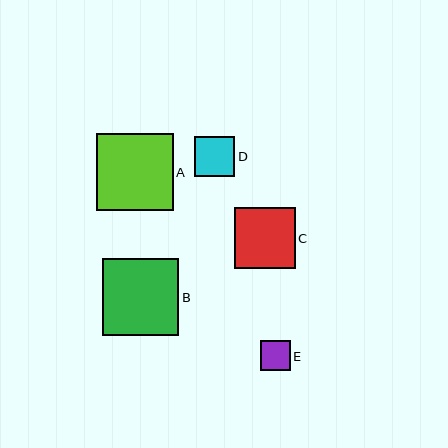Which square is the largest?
Square B is the largest with a size of approximately 77 pixels.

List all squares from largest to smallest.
From largest to smallest: B, A, C, D, E.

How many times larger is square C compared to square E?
Square C is approximately 2.0 times the size of square E.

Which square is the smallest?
Square E is the smallest with a size of approximately 30 pixels.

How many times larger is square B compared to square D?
Square B is approximately 1.9 times the size of square D.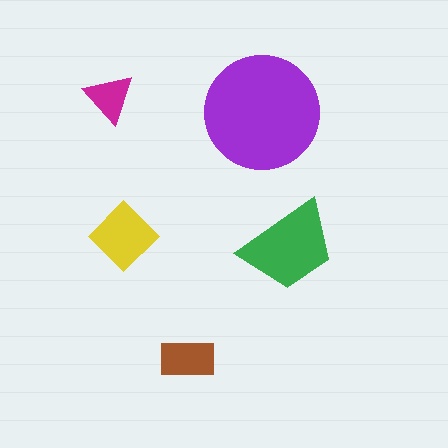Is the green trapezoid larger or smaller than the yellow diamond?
Larger.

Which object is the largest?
The purple circle.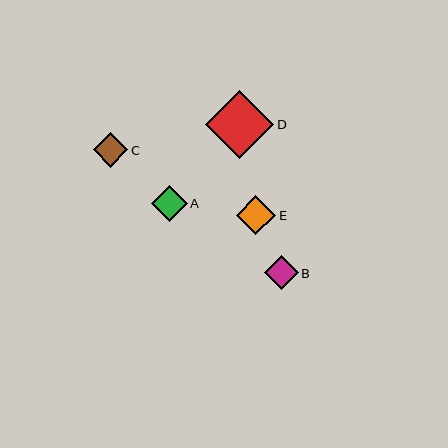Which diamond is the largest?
Diamond D is the largest with a size of approximately 68 pixels.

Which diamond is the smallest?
Diamond B is the smallest with a size of approximately 34 pixels.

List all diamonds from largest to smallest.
From largest to smallest: D, E, A, C, B.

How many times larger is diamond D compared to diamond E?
Diamond D is approximately 1.7 times the size of diamond E.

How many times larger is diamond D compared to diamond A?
Diamond D is approximately 1.9 times the size of diamond A.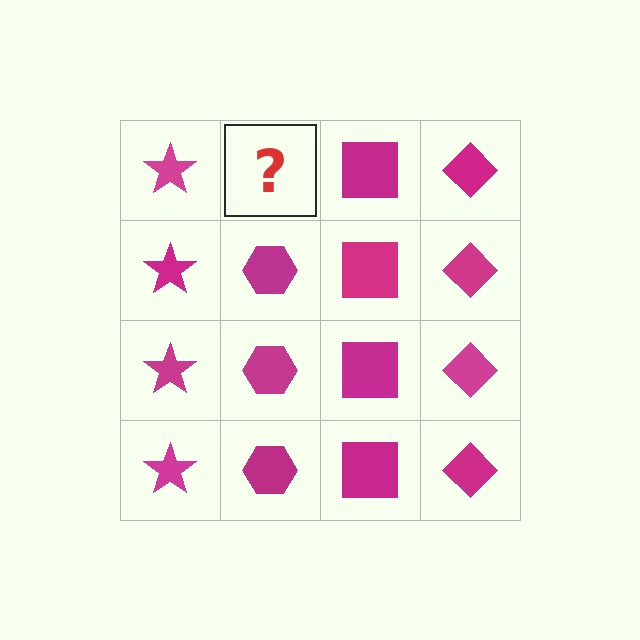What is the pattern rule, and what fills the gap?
The rule is that each column has a consistent shape. The gap should be filled with a magenta hexagon.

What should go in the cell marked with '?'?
The missing cell should contain a magenta hexagon.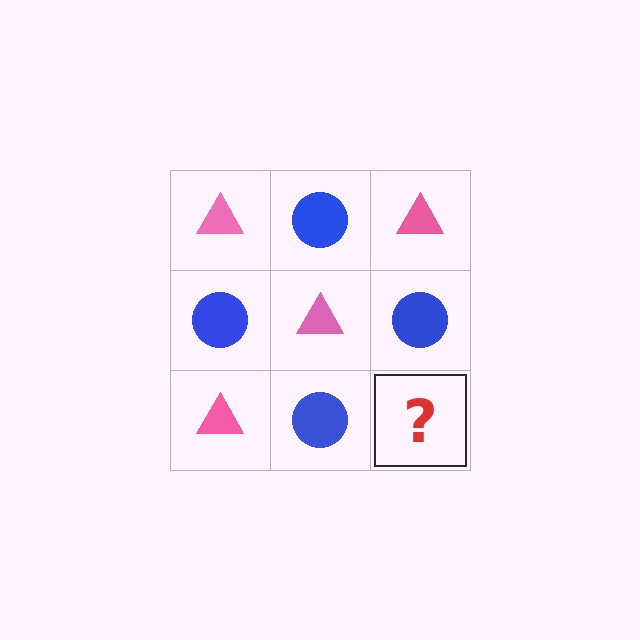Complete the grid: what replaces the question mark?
The question mark should be replaced with a pink triangle.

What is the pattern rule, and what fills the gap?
The rule is that it alternates pink triangle and blue circle in a checkerboard pattern. The gap should be filled with a pink triangle.